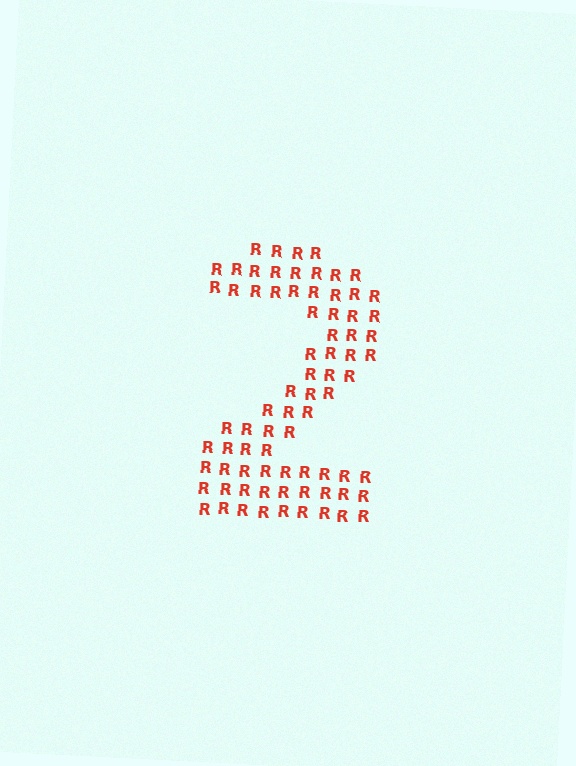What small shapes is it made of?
It is made of small letter R's.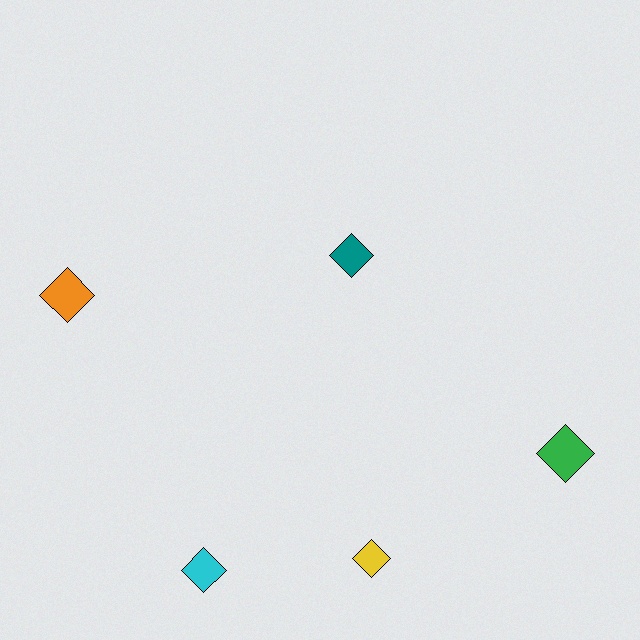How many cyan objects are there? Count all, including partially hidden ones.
There is 1 cyan object.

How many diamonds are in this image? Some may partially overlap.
There are 5 diamonds.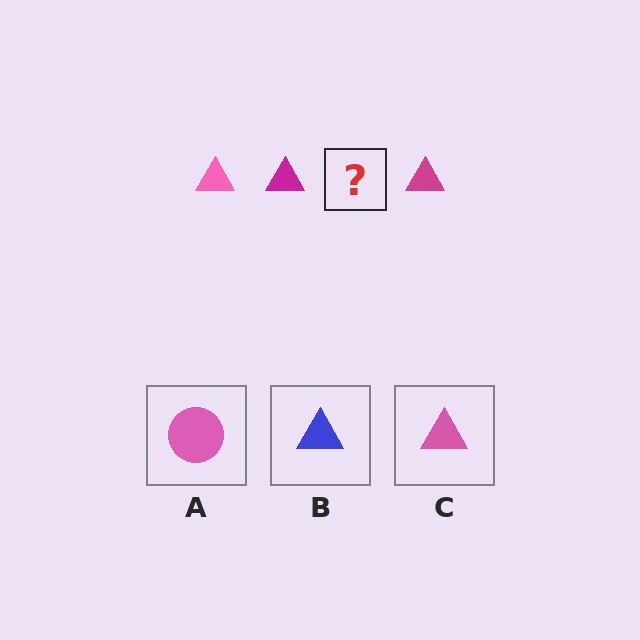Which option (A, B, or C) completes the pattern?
C.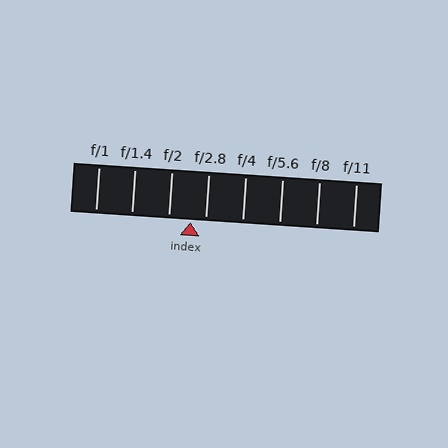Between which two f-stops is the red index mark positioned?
The index mark is between f/2 and f/2.8.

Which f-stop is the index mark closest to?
The index mark is closest to f/2.8.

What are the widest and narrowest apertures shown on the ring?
The widest aperture shown is f/1 and the narrowest is f/11.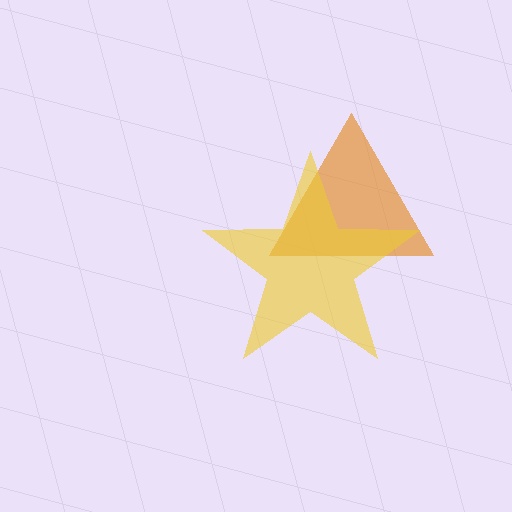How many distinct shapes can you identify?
There are 2 distinct shapes: an orange triangle, a yellow star.